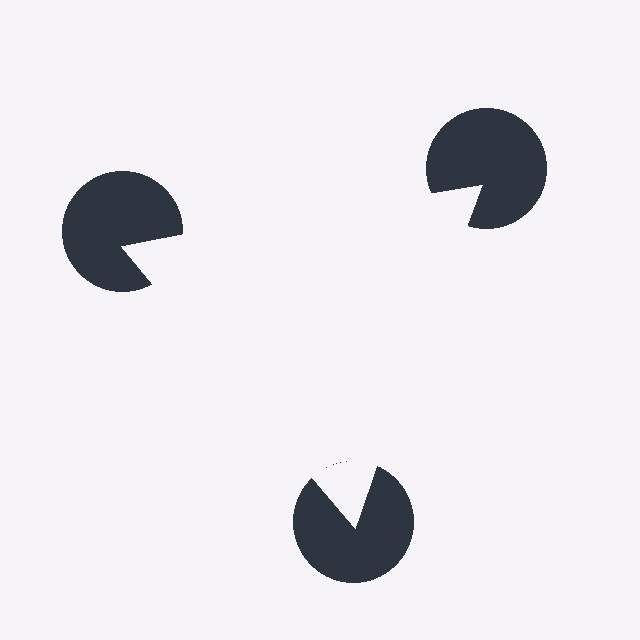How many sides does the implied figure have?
3 sides.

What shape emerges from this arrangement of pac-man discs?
An illusory triangle — its edges are inferred from the aligned wedge cuts in the pac-man discs, not physically drawn.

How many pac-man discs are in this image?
There are 3 — one at each vertex of the illusory triangle.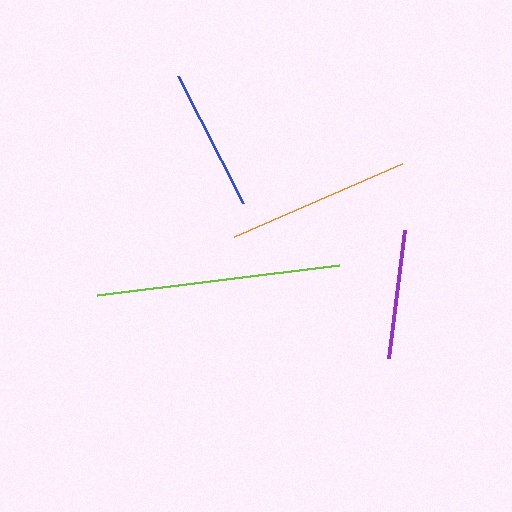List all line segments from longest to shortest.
From longest to shortest: lime, orange, blue, purple.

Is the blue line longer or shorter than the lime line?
The lime line is longer than the blue line.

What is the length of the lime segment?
The lime segment is approximately 244 pixels long.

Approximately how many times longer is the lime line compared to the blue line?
The lime line is approximately 1.7 times the length of the blue line.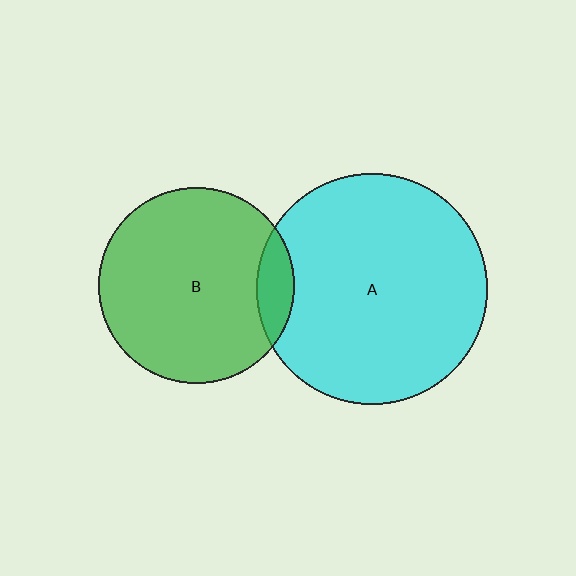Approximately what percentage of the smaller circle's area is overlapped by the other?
Approximately 10%.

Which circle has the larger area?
Circle A (cyan).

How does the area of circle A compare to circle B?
Approximately 1.4 times.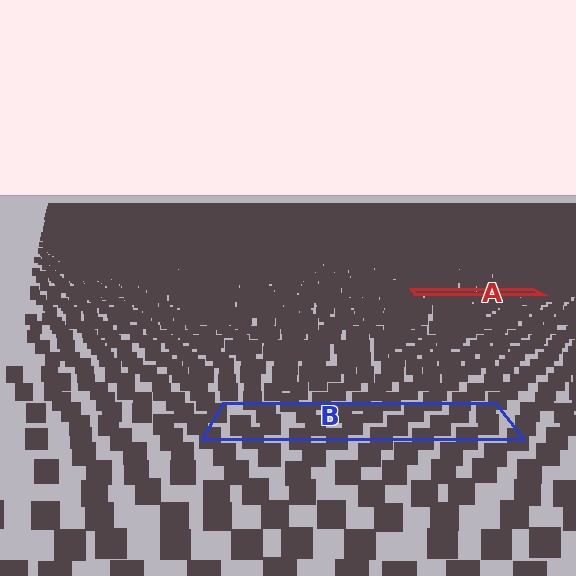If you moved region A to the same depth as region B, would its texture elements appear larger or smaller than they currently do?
They would appear larger. At a closer depth, the same texture elements are projected at a bigger on-screen size.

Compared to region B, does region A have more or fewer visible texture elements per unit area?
Region A has more texture elements per unit area — they are packed more densely because it is farther away.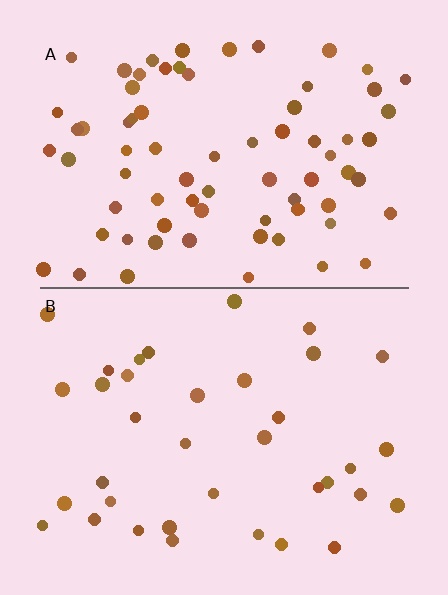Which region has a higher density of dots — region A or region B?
A (the top).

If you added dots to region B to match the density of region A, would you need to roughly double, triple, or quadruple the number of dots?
Approximately double.